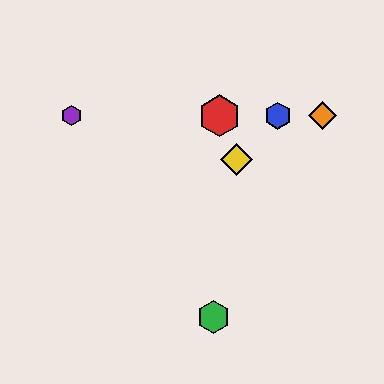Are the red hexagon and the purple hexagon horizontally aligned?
Yes, both are at y≈116.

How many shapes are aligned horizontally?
4 shapes (the red hexagon, the blue hexagon, the purple hexagon, the orange diamond) are aligned horizontally.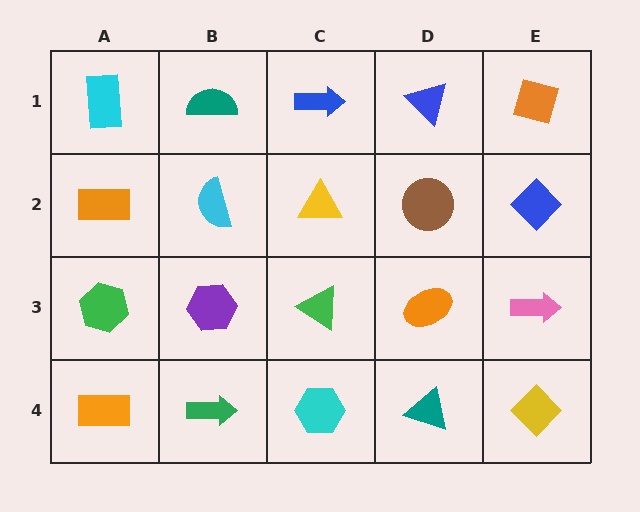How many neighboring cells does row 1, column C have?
3.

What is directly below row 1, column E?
A blue diamond.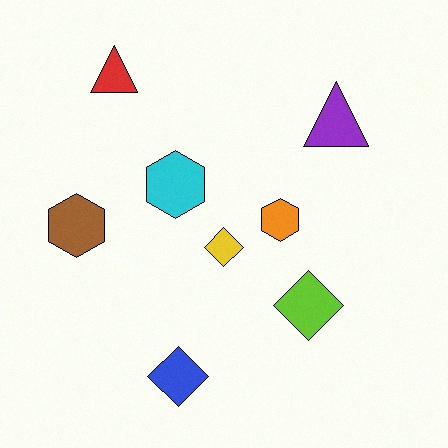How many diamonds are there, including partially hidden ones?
There are 3 diamonds.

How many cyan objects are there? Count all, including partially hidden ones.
There is 1 cyan object.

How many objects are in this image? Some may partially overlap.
There are 8 objects.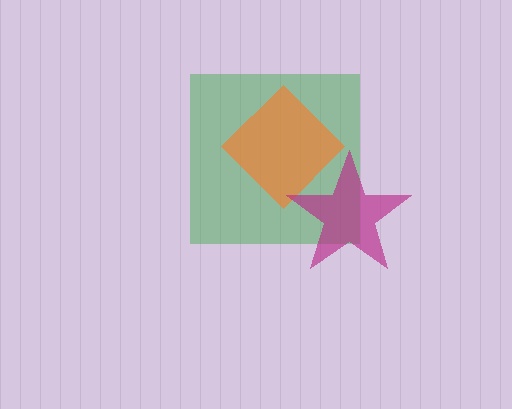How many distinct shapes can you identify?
There are 3 distinct shapes: a green square, an orange diamond, a magenta star.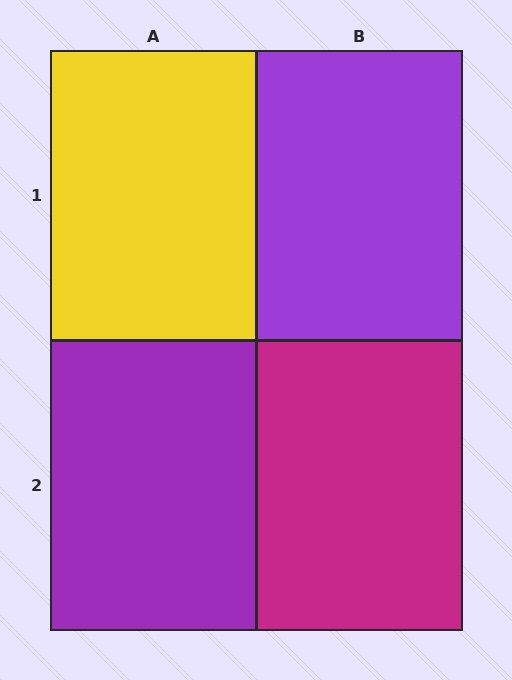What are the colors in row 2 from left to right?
Purple, magenta.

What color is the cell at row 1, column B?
Purple.